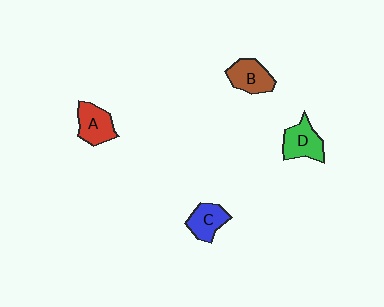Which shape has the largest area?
Shape D (green).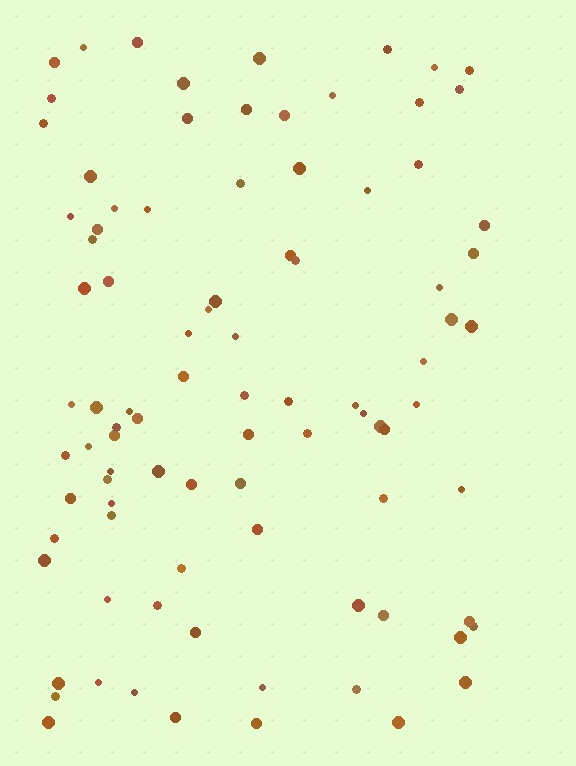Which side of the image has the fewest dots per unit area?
The right.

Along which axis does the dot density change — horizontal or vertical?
Horizontal.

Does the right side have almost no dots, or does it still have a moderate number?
Still a moderate number, just noticeably fewer than the left.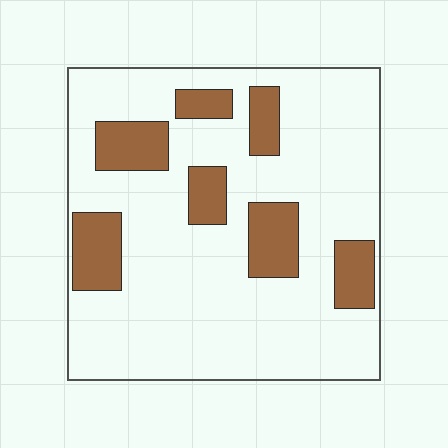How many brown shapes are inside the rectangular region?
7.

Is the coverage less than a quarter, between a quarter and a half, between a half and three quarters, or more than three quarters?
Less than a quarter.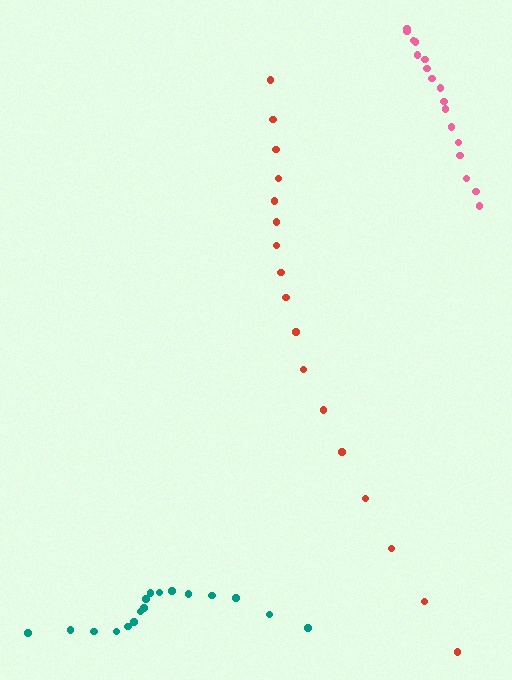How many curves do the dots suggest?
There are 3 distinct paths.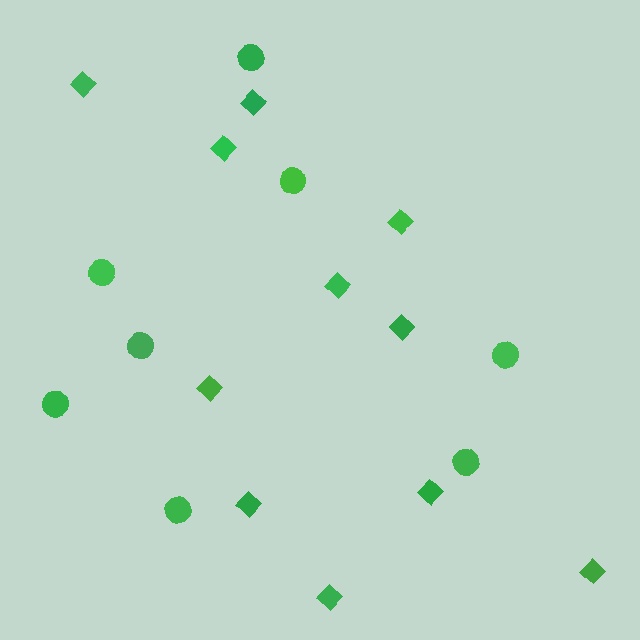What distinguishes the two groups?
There are 2 groups: one group of circles (8) and one group of diamonds (11).